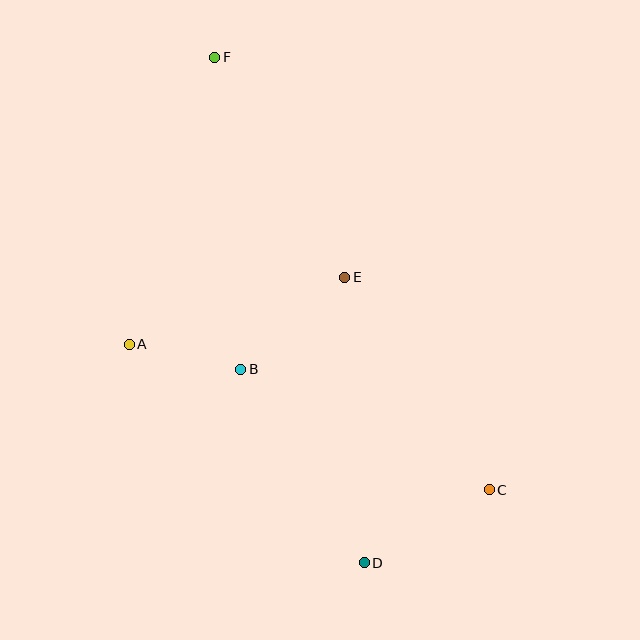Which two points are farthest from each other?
Points D and F are farthest from each other.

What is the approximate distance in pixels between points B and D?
The distance between B and D is approximately 230 pixels.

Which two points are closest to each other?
Points A and B are closest to each other.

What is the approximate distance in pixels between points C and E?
The distance between C and E is approximately 257 pixels.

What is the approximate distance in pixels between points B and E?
The distance between B and E is approximately 139 pixels.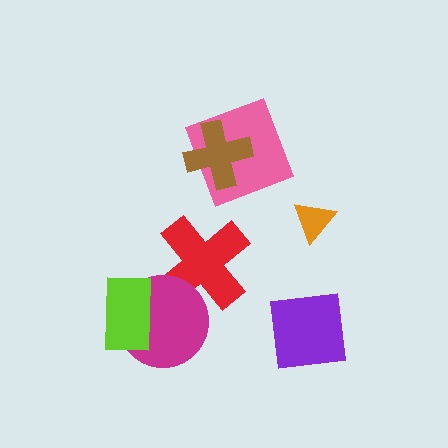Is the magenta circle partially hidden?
Yes, it is partially covered by another shape.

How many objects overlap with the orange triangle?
0 objects overlap with the orange triangle.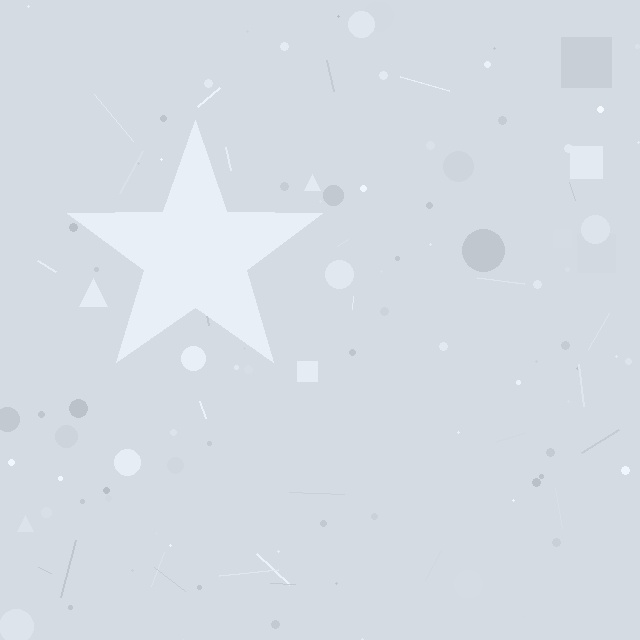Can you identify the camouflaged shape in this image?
The camouflaged shape is a star.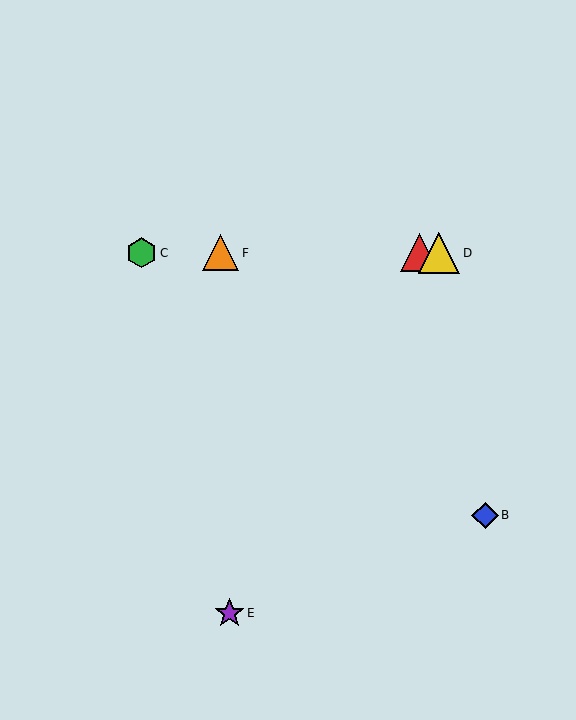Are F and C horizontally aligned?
Yes, both are at y≈253.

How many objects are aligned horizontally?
4 objects (A, C, D, F) are aligned horizontally.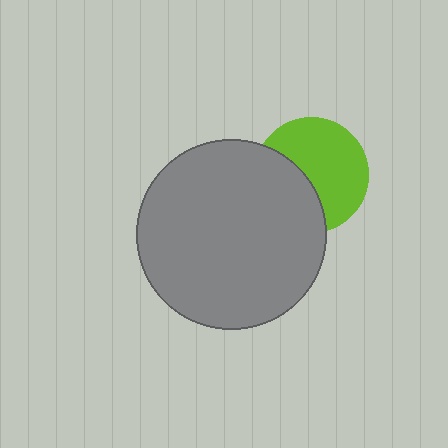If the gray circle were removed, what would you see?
You would see the complete lime circle.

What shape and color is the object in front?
The object in front is a gray circle.